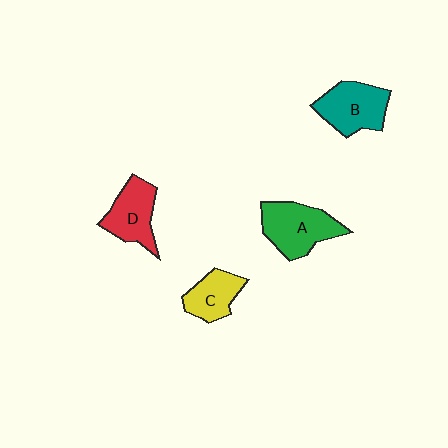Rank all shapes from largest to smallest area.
From largest to smallest: A (green), B (teal), D (red), C (yellow).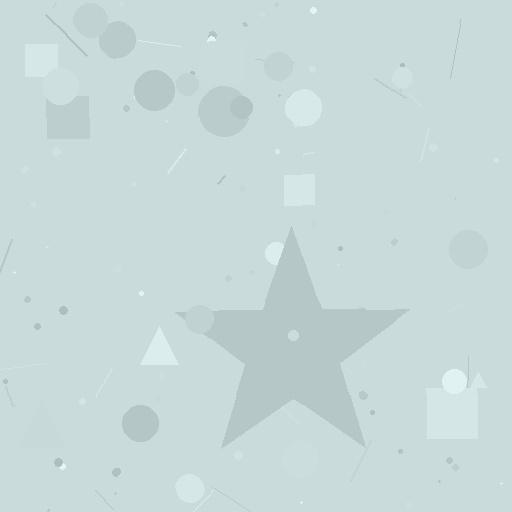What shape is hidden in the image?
A star is hidden in the image.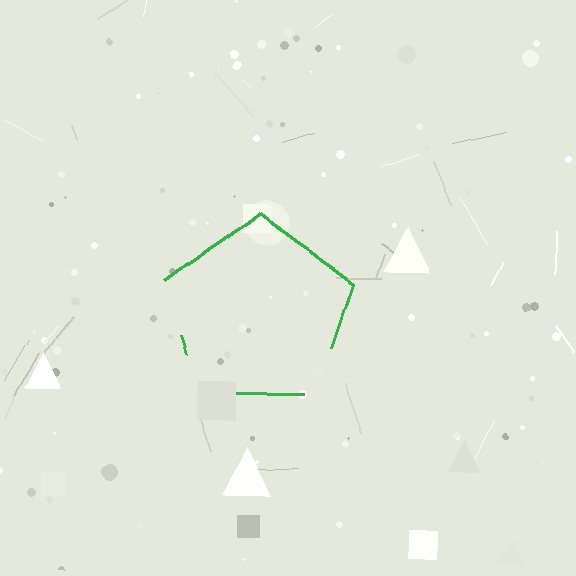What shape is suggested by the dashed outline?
The dashed outline suggests a pentagon.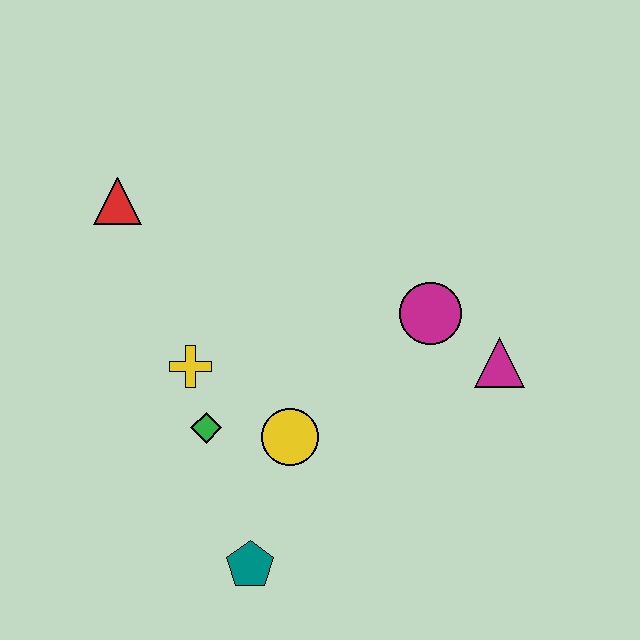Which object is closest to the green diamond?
The yellow cross is closest to the green diamond.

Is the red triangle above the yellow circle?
Yes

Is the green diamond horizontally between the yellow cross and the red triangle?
No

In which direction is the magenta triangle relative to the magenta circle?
The magenta triangle is to the right of the magenta circle.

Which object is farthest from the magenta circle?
The red triangle is farthest from the magenta circle.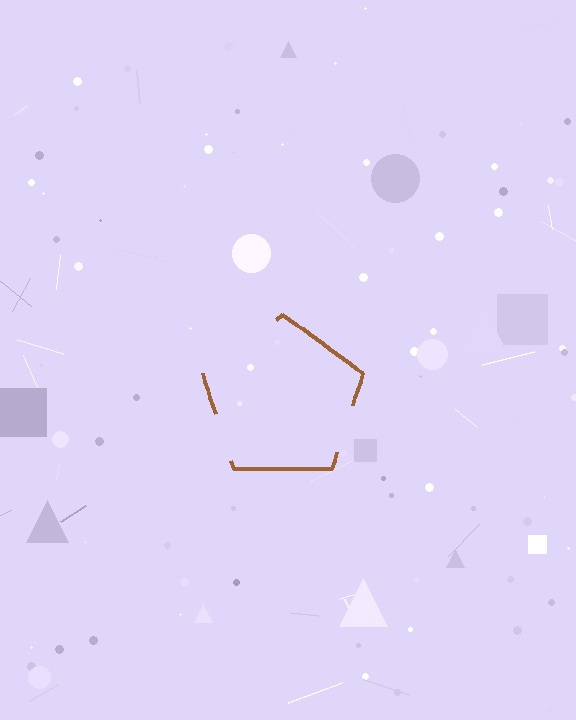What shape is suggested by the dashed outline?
The dashed outline suggests a pentagon.